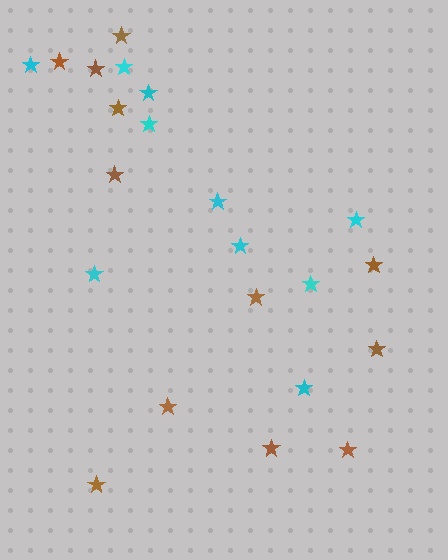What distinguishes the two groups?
There are 2 groups: one group of brown stars (12) and one group of cyan stars (10).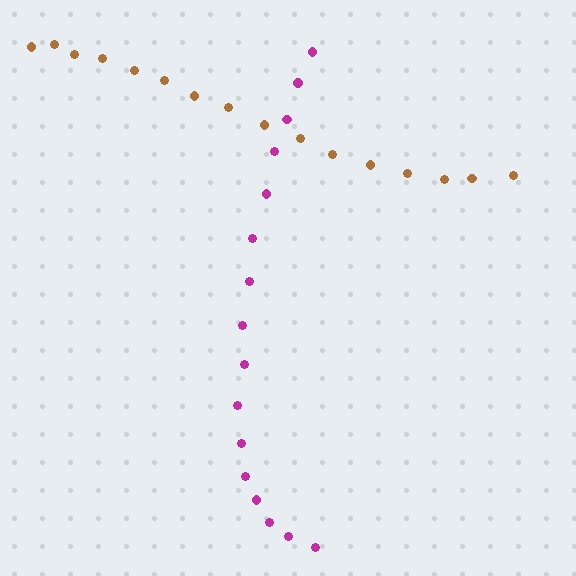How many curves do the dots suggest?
There are 2 distinct paths.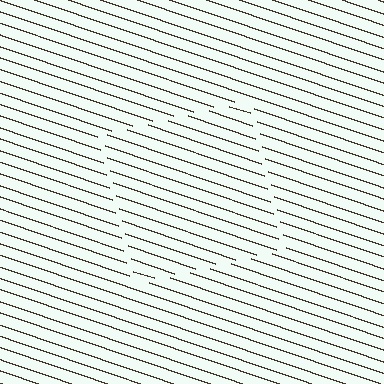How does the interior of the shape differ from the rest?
The interior of the shape contains the same grating, shifted by half a period — the contour is defined by the phase discontinuity where line-ends from the inner and outer gratings abut.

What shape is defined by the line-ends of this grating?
An illusory square. The interior of the shape contains the same grating, shifted by half a period — the contour is defined by the phase discontinuity where line-ends from the inner and outer gratings abut.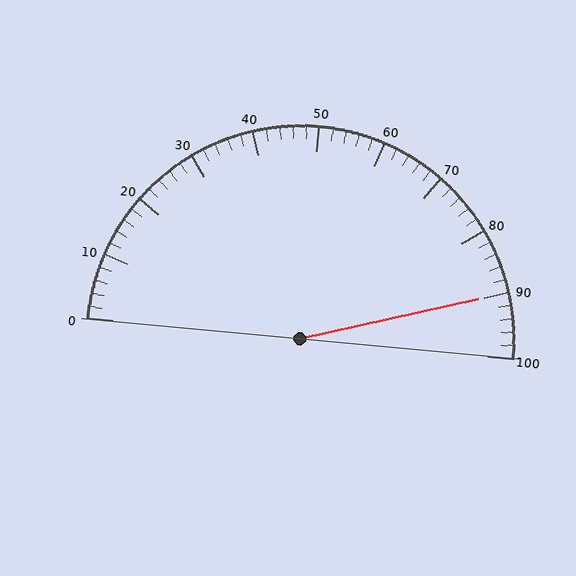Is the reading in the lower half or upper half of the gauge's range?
The reading is in the upper half of the range (0 to 100).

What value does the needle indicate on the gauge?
The needle indicates approximately 90.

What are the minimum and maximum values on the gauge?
The gauge ranges from 0 to 100.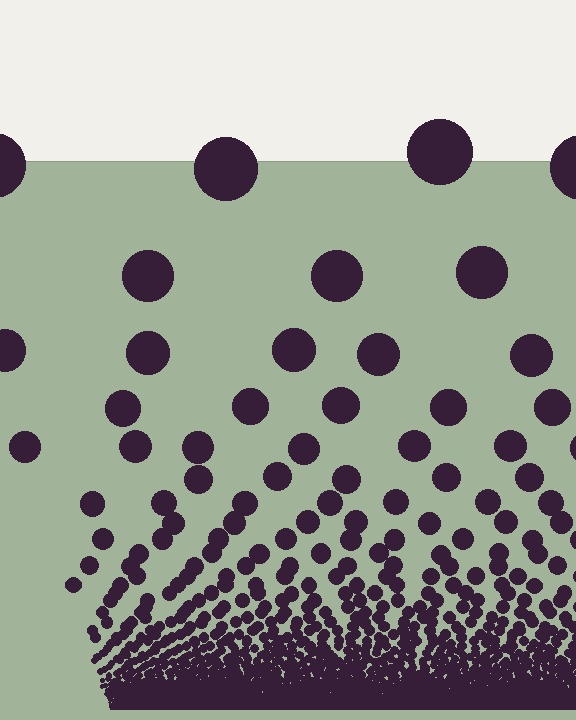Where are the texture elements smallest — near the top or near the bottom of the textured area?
Near the bottom.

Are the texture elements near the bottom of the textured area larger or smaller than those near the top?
Smaller. The gradient is inverted — elements near the bottom are smaller and denser.